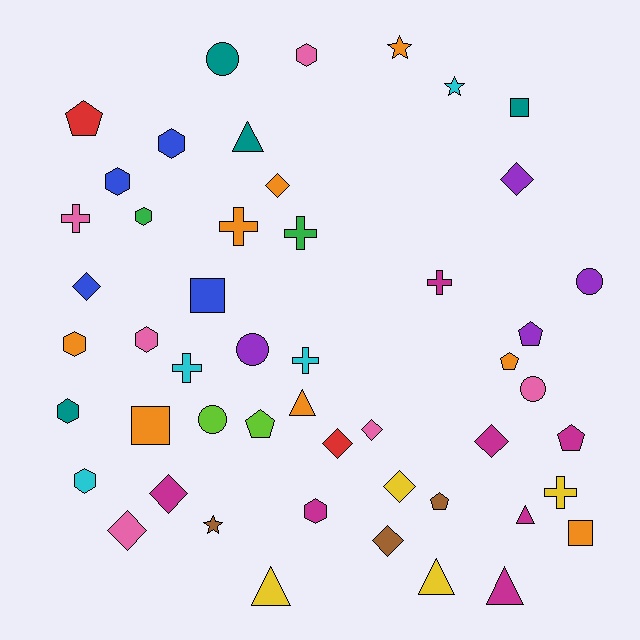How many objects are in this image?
There are 50 objects.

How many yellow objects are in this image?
There are 4 yellow objects.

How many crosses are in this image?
There are 7 crosses.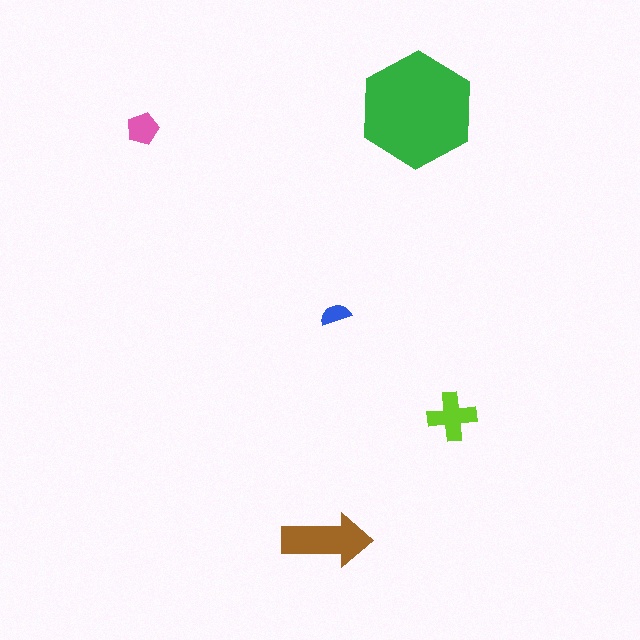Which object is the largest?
The green hexagon.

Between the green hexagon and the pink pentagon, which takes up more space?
The green hexagon.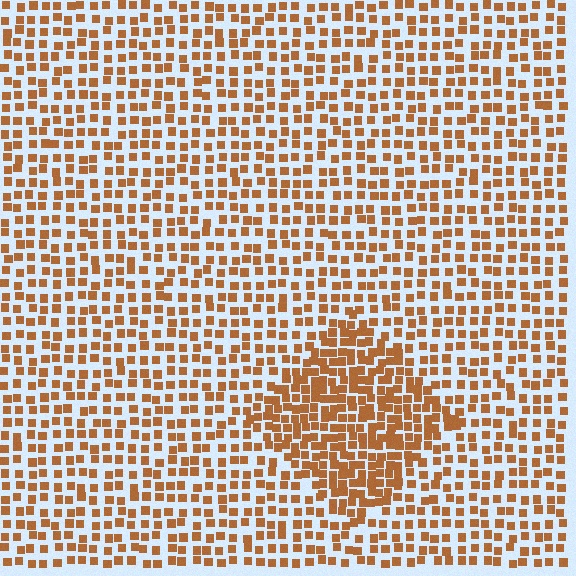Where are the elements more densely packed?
The elements are more densely packed inside the diamond boundary.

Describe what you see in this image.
The image contains small brown elements arranged at two different densities. A diamond-shaped region is visible where the elements are more densely packed than the surrounding area.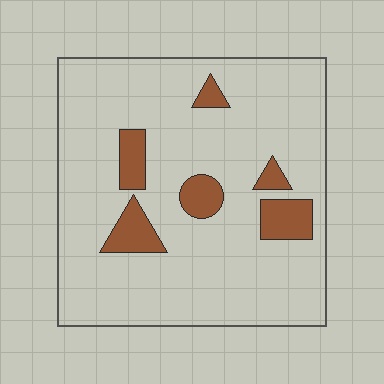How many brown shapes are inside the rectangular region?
6.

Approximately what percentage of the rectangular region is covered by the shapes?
Approximately 10%.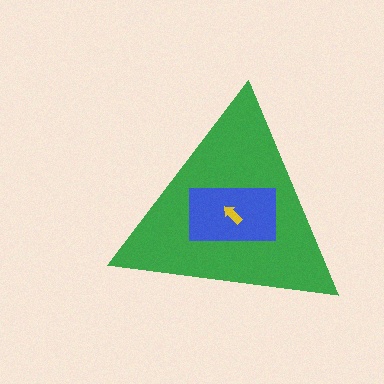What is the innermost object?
The yellow arrow.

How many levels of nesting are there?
3.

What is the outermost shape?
The green triangle.